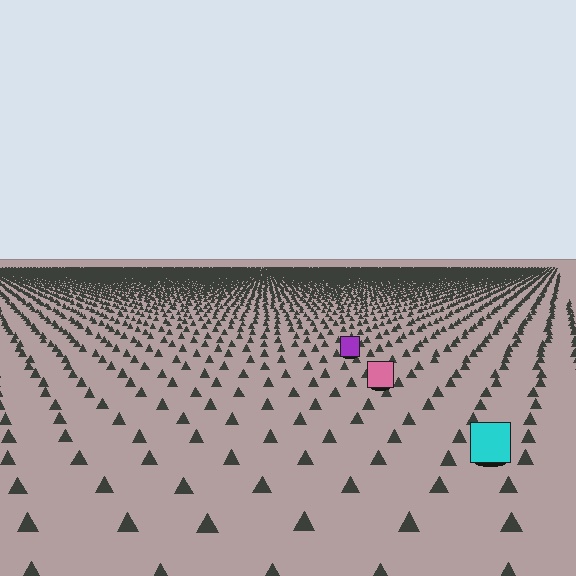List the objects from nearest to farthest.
From nearest to farthest: the cyan square, the pink square, the purple square.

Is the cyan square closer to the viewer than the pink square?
Yes. The cyan square is closer — you can tell from the texture gradient: the ground texture is coarser near it.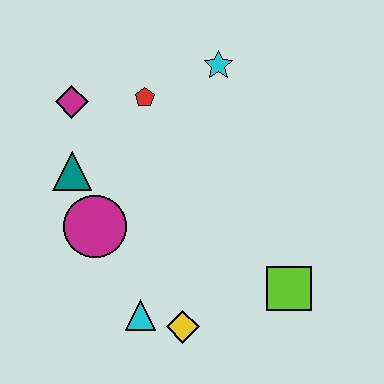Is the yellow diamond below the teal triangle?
Yes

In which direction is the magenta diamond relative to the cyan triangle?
The magenta diamond is above the cyan triangle.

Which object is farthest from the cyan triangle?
The cyan star is farthest from the cyan triangle.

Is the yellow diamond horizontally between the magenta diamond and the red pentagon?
No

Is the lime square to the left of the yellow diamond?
No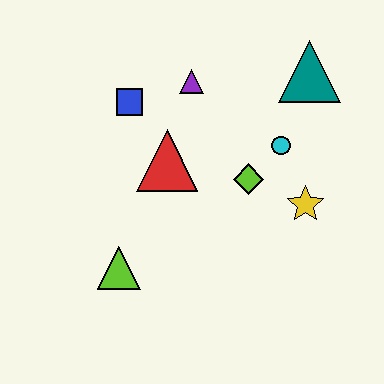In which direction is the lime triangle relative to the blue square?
The lime triangle is below the blue square.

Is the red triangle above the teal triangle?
No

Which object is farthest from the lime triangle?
The teal triangle is farthest from the lime triangle.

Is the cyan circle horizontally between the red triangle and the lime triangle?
No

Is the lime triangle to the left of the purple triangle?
Yes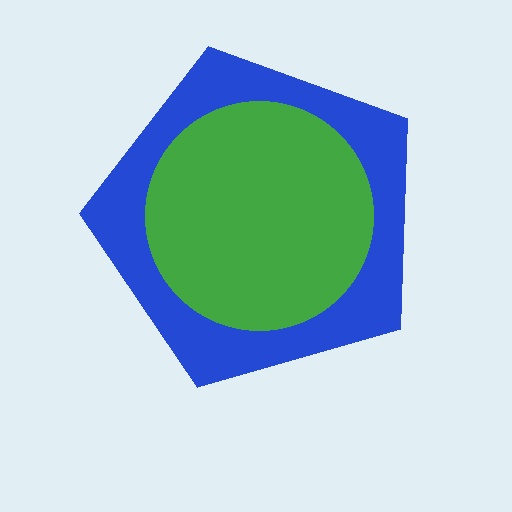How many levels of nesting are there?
2.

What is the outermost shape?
The blue pentagon.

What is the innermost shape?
The green circle.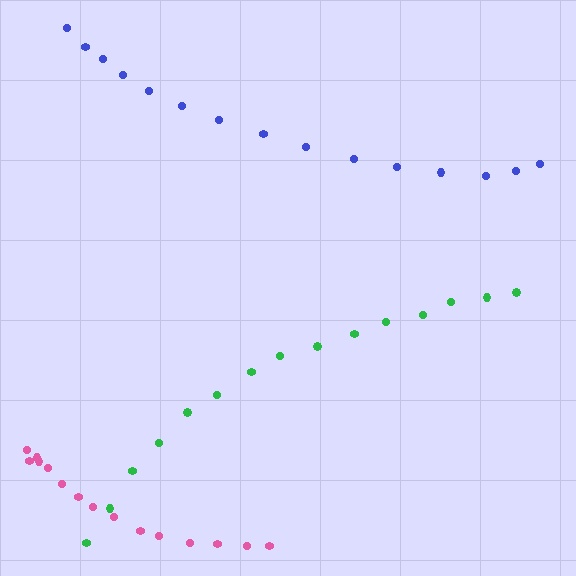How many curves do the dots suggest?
There are 3 distinct paths.